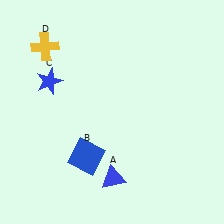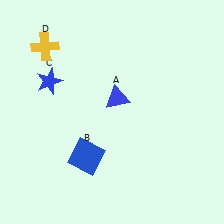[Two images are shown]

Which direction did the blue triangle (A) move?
The blue triangle (A) moved up.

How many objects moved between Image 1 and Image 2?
1 object moved between the two images.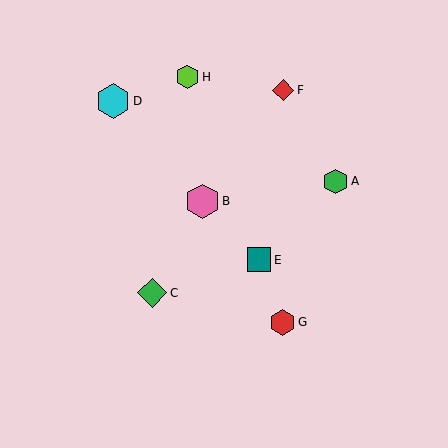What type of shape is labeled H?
Shape H is a lime hexagon.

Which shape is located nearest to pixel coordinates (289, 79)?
The red diamond (labeled F) at (283, 90) is nearest to that location.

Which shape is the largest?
The cyan hexagon (labeled D) is the largest.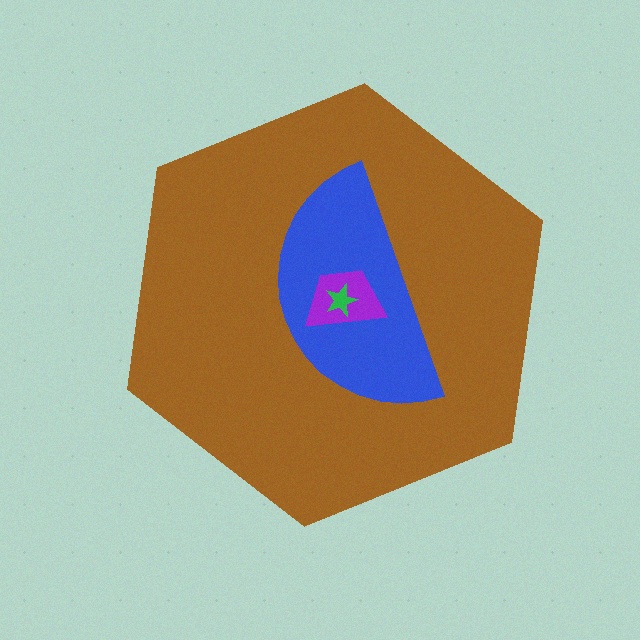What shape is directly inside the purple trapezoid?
The green star.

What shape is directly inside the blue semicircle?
The purple trapezoid.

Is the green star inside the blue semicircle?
Yes.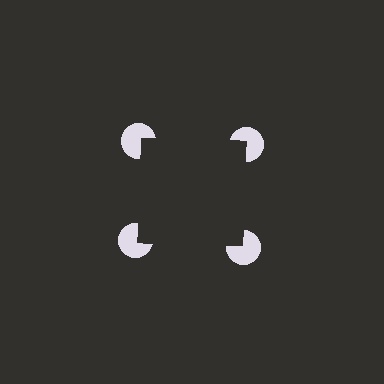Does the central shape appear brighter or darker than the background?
It typically appears slightly darker than the background, even though no actual brightness change is drawn.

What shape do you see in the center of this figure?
An illusory square — its edges are inferred from the aligned wedge cuts in the pac-man discs, not physically drawn.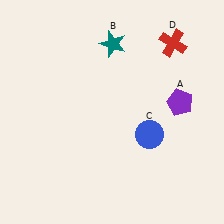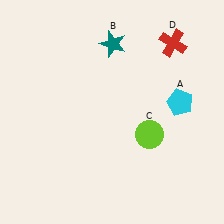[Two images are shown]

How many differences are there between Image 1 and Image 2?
There are 2 differences between the two images.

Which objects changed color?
A changed from purple to cyan. C changed from blue to lime.